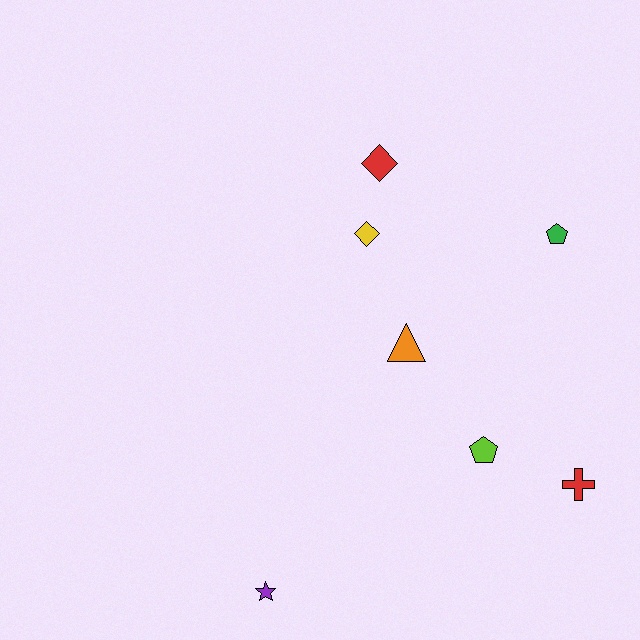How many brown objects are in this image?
There are no brown objects.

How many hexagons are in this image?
There are no hexagons.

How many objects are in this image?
There are 7 objects.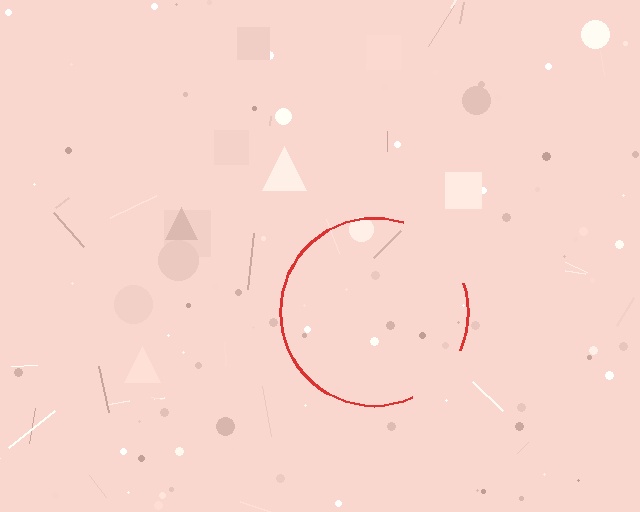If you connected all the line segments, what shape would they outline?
They would outline a circle.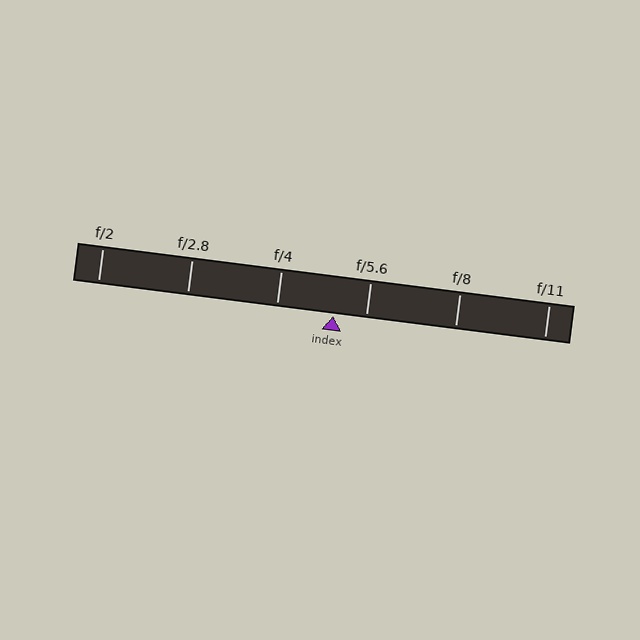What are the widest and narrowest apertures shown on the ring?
The widest aperture shown is f/2 and the narrowest is f/11.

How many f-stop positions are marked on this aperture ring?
There are 6 f-stop positions marked.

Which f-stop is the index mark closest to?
The index mark is closest to f/5.6.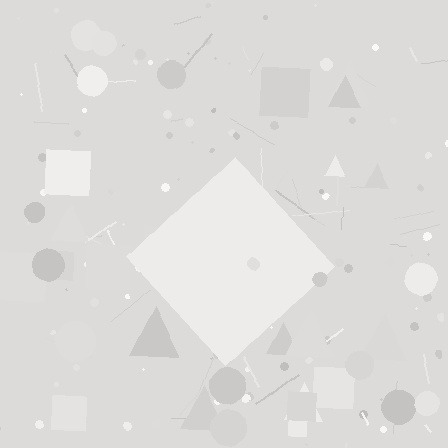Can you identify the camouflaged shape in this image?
The camouflaged shape is a diamond.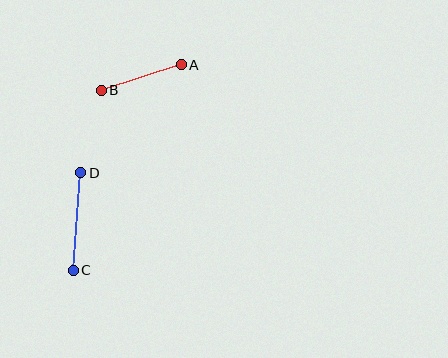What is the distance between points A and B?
The distance is approximately 84 pixels.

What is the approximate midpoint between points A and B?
The midpoint is at approximately (141, 78) pixels.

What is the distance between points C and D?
The distance is approximately 98 pixels.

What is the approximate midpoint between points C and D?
The midpoint is at approximately (77, 222) pixels.